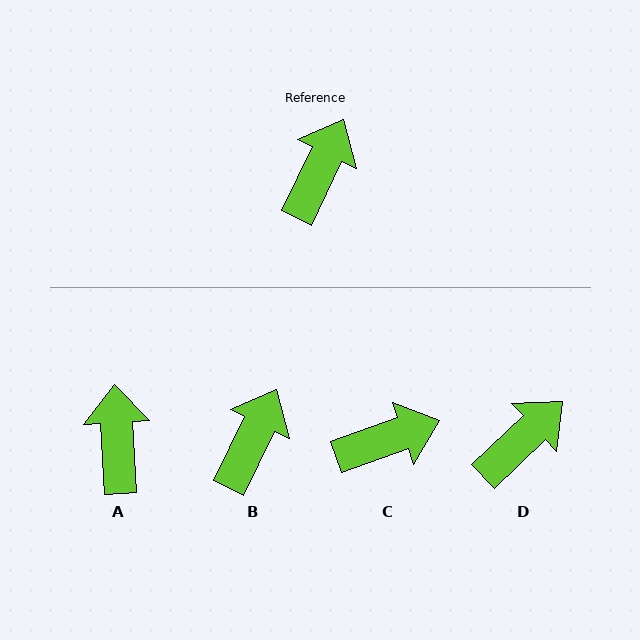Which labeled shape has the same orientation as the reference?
B.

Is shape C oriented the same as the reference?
No, it is off by about 45 degrees.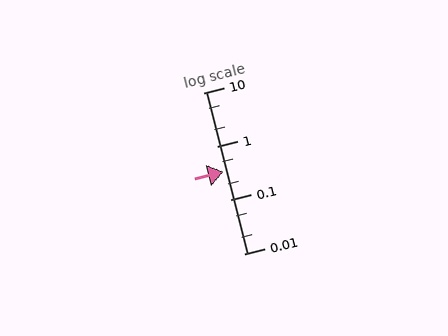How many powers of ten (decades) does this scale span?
The scale spans 3 decades, from 0.01 to 10.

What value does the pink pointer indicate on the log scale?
The pointer indicates approximately 0.33.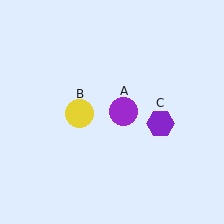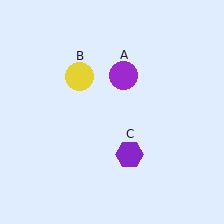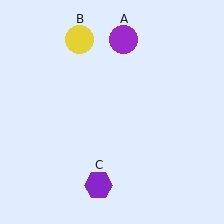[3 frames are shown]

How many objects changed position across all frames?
3 objects changed position: purple circle (object A), yellow circle (object B), purple hexagon (object C).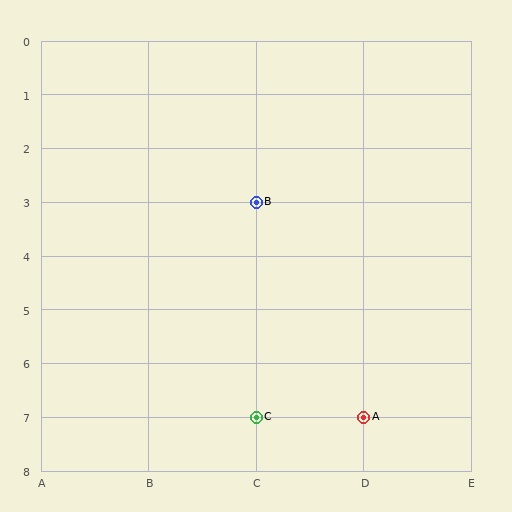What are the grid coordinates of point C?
Point C is at grid coordinates (C, 7).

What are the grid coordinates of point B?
Point B is at grid coordinates (C, 3).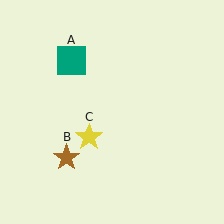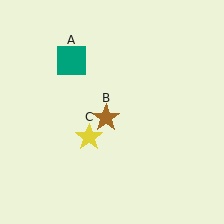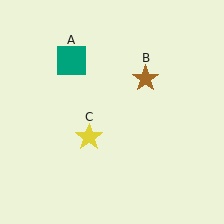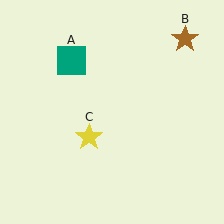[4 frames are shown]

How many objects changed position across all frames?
1 object changed position: brown star (object B).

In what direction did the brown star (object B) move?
The brown star (object B) moved up and to the right.